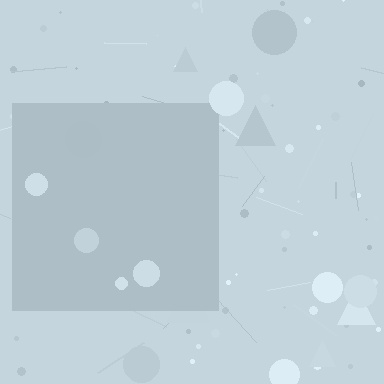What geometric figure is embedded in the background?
A square is embedded in the background.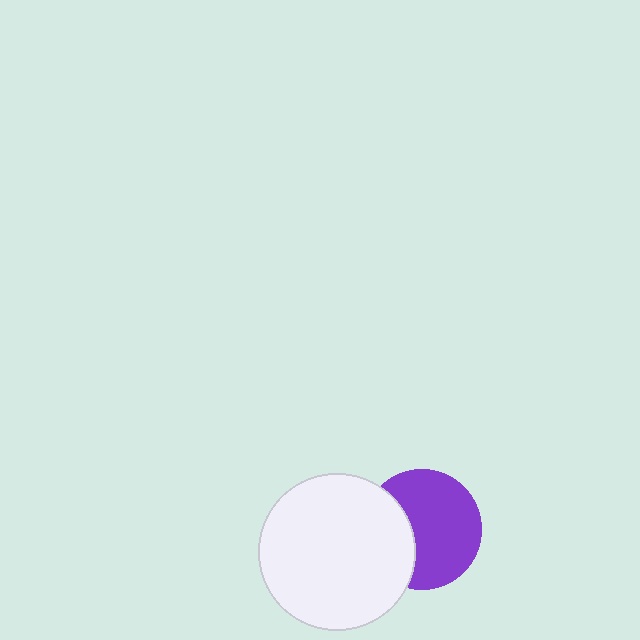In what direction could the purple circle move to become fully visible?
The purple circle could move right. That would shift it out from behind the white circle entirely.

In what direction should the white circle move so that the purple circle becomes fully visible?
The white circle should move left. That is the shortest direction to clear the overlap and leave the purple circle fully visible.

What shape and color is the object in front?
The object in front is a white circle.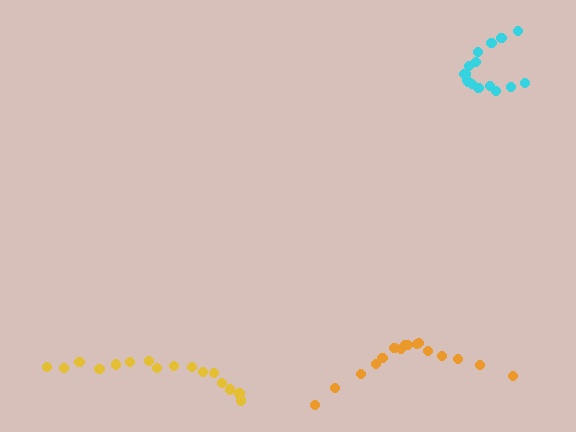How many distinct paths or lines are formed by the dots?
There are 3 distinct paths.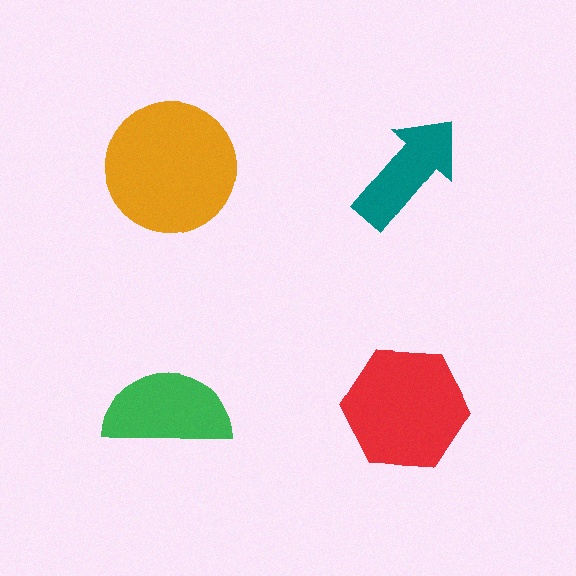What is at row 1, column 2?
A teal arrow.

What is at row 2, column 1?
A green semicircle.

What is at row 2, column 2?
A red hexagon.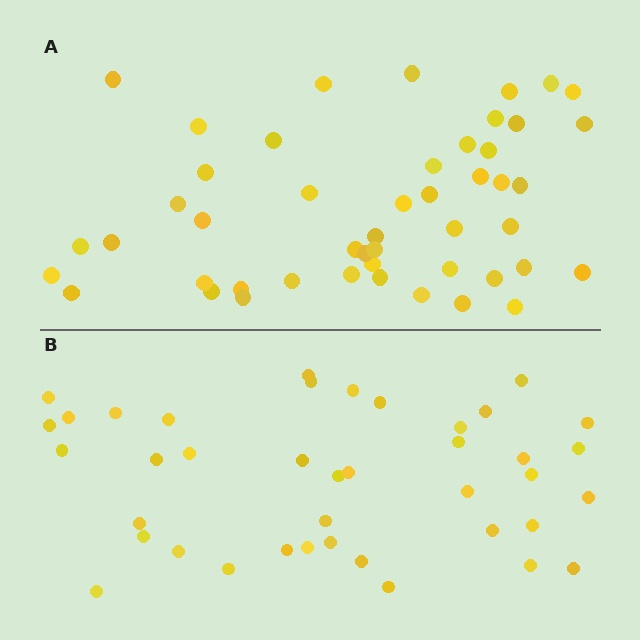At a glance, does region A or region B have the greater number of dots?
Region A (the top region) has more dots.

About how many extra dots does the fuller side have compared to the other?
Region A has roughly 8 or so more dots than region B.